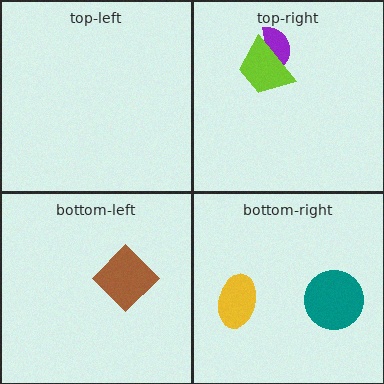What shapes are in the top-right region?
The purple semicircle, the lime trapezoid.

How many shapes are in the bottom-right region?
2.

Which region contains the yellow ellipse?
The bottom-right region.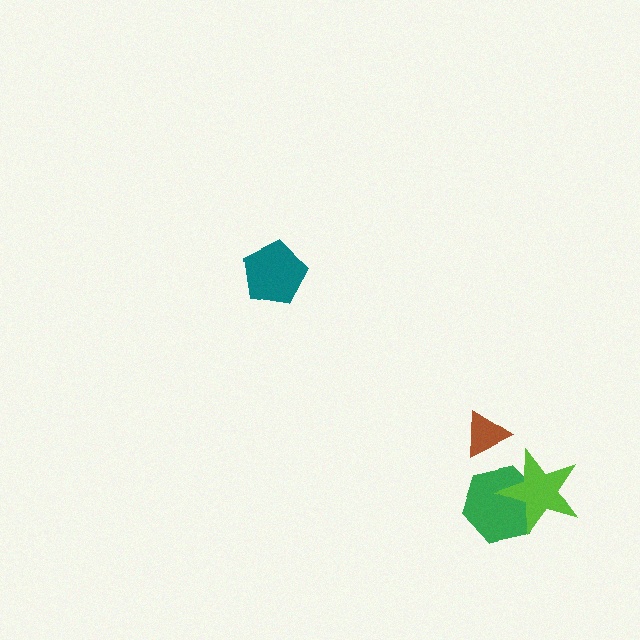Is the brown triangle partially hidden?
No, no other shape covers it.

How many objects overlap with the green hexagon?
1 object overlaps with the green hexagon.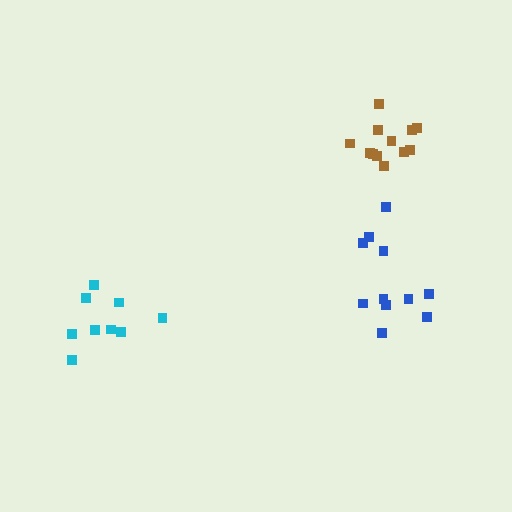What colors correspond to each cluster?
The clusters are colored: brown, cyan, blue.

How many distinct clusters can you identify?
There are 3 distinct clusters.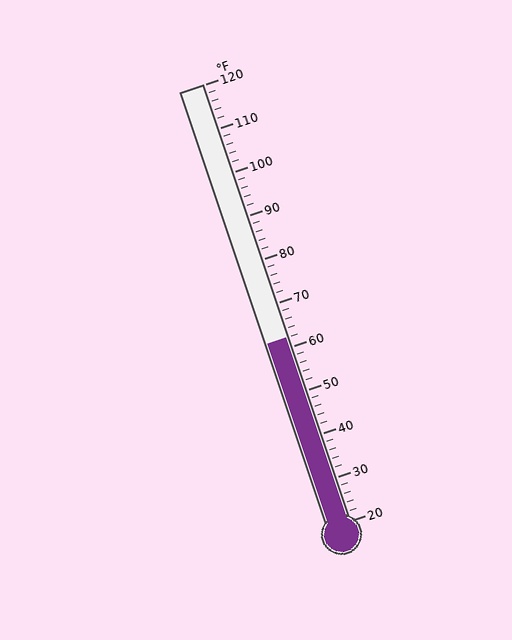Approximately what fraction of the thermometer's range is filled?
The thermometer is filled to approximately 40% of its range.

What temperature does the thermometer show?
The thermometer shows approximately 62°F.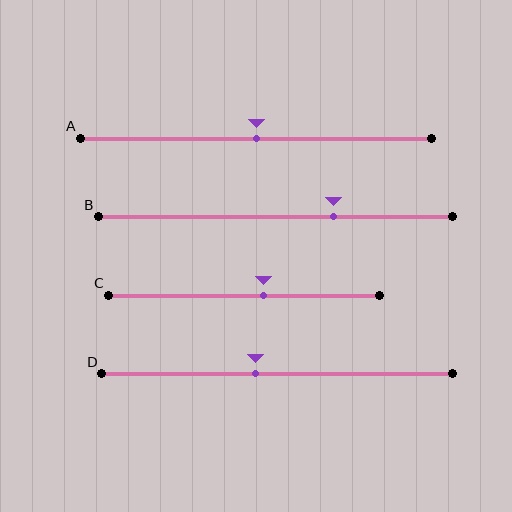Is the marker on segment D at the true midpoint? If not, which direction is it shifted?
No, the marker on segment D is shifted to the left by about 6% of the segment length.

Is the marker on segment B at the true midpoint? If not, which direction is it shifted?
No, the marker on segment B is shifted to the right by about 16% of the segment length.